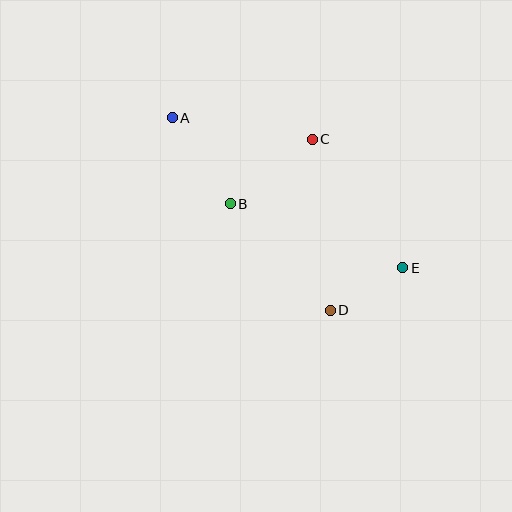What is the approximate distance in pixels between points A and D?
The distance between A and D is approximately 249 pixels.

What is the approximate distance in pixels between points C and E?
The distance between C and E is approximately 157 pixels.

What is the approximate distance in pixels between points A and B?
The distance between A and B is approximately 104 pixels.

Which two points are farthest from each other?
Points A and E are farthest from each other.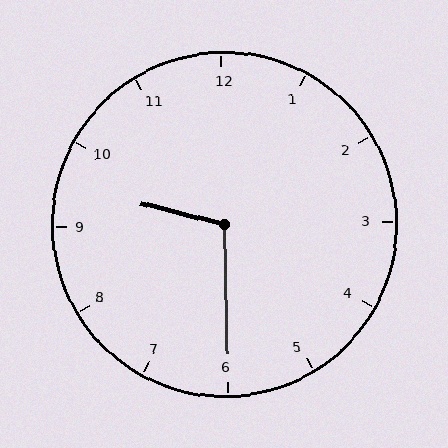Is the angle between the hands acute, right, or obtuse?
It is obtuse.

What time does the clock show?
9:30.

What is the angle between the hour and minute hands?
Approximately 105 degrees.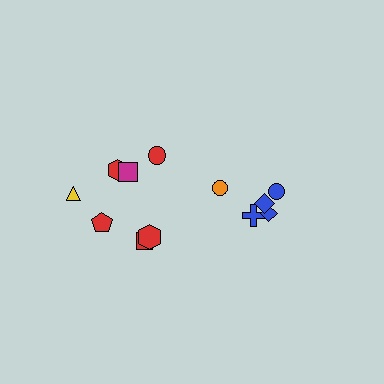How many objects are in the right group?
There are 5 objects.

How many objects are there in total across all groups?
There are 12 objects.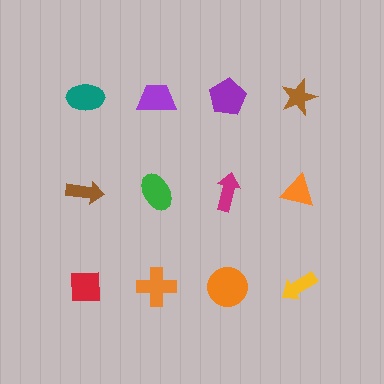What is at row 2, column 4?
An orange triangle.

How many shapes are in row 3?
4 shapes.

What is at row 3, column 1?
A red square.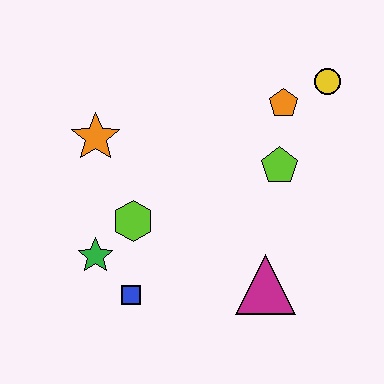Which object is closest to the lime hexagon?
The green star is closest to the lime hexagon.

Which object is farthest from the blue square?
The yellow circle is farthest from the blue square.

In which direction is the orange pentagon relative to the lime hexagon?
The orange pentagon is to the right of the lime hexagon.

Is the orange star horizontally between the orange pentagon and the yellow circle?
No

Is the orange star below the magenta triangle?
No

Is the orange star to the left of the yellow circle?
Yes